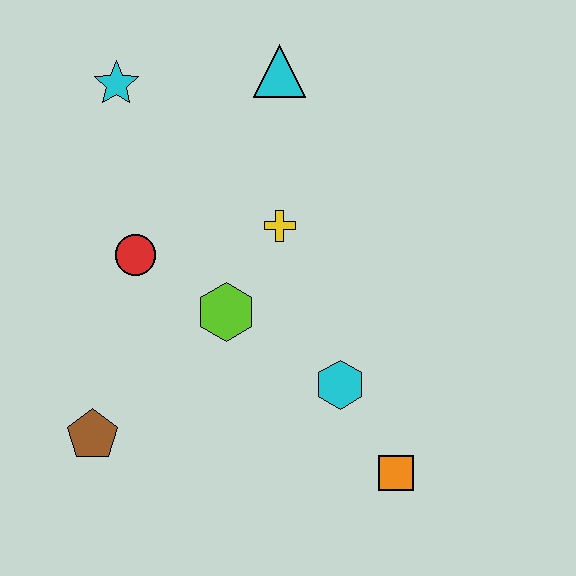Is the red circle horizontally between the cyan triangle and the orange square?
No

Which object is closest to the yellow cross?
The lime hexagon is closest to the yellow cross.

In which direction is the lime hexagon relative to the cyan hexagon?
The lime hexagon is to the left of the cyan hexagon.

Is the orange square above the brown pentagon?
No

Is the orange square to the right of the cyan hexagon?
Yes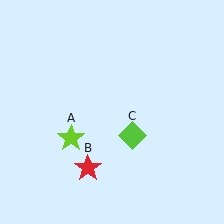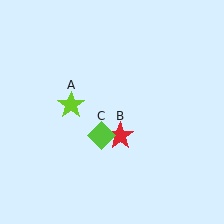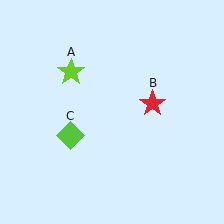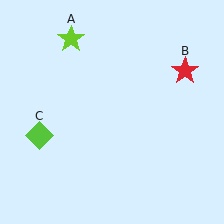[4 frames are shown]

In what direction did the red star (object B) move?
The red star (object B) moved up and to the right.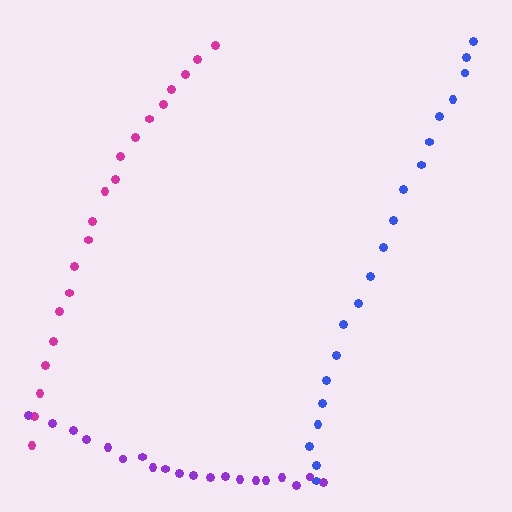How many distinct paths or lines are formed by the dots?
There are 3 distinct paths.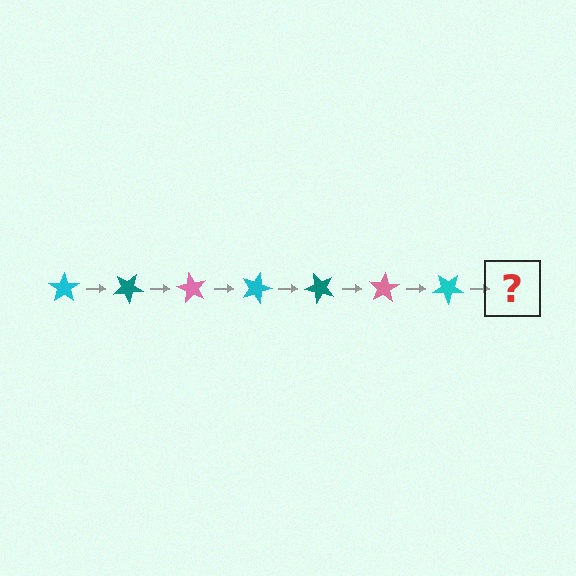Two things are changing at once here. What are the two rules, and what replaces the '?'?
The two rules are that it rotates 30 degrees each step and the color cycles through cyan, teal, and pink. The '?' should be a teal star, rotated 210 degrees from the start.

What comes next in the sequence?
The next element should be a teal star, rotated 210 degrees from the start.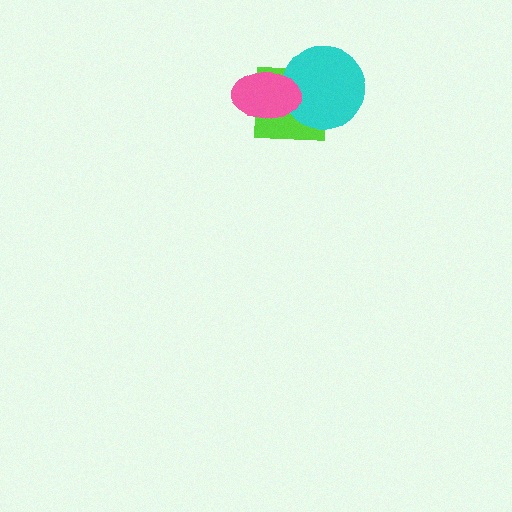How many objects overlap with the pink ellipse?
2 objects overlap with the pink ellipse.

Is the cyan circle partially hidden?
Yes, it is partially covered by another shape.